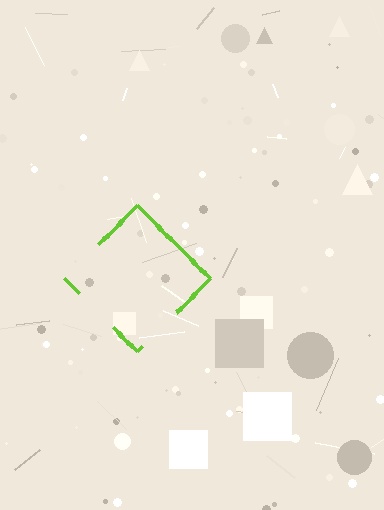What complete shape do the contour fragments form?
The contour fragments form a diamond.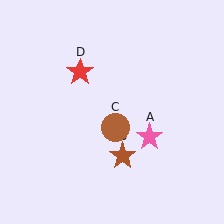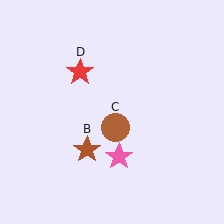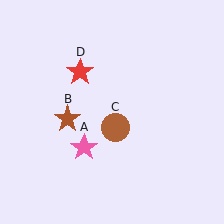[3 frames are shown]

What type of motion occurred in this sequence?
The pink star (object A), brown star (object B) rotated clockwise around the center of the scene.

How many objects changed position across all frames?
2 objects changed position: pink star (object A), brown star (object B).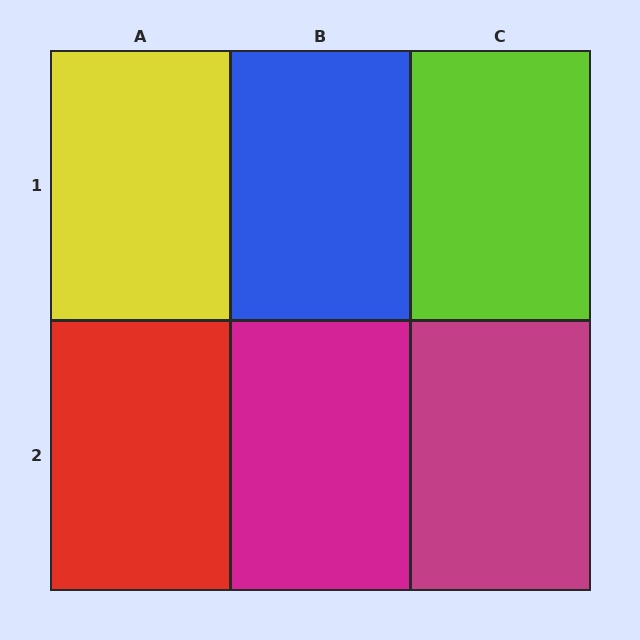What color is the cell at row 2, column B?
Magenta.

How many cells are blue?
1 cell is blue.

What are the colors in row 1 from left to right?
Yellow, blue, lime.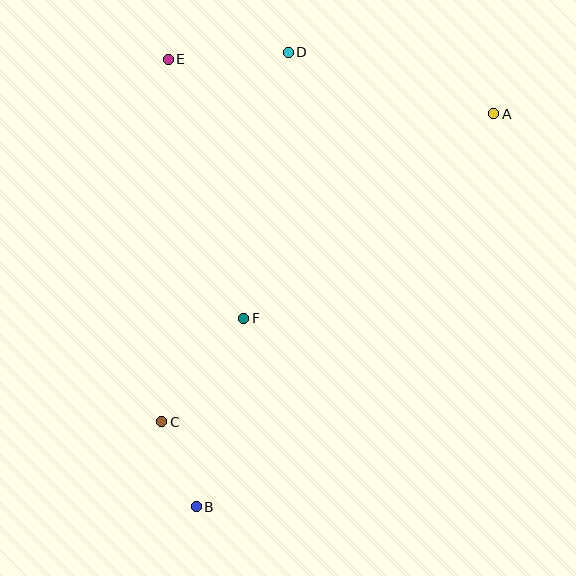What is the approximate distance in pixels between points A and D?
The distance between A and D is approximately 215 pixels.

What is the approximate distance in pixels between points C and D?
The distance between C and D is approximately 391 pixels.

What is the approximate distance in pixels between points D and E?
The distance between D and E is approximately 120 pixels.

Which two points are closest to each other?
Points B and C are closest to each other.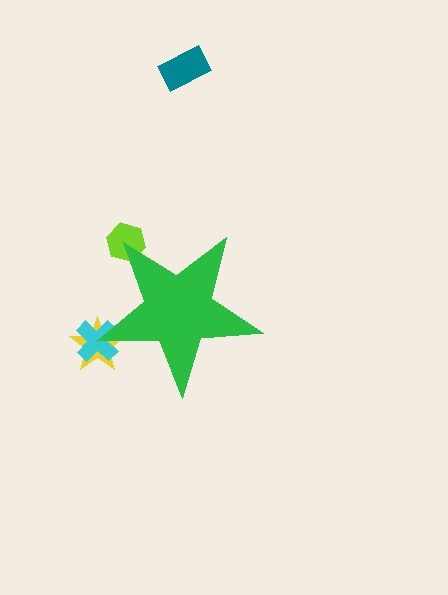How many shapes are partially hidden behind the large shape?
3 shapes are partially hidden.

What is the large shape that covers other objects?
A green star.